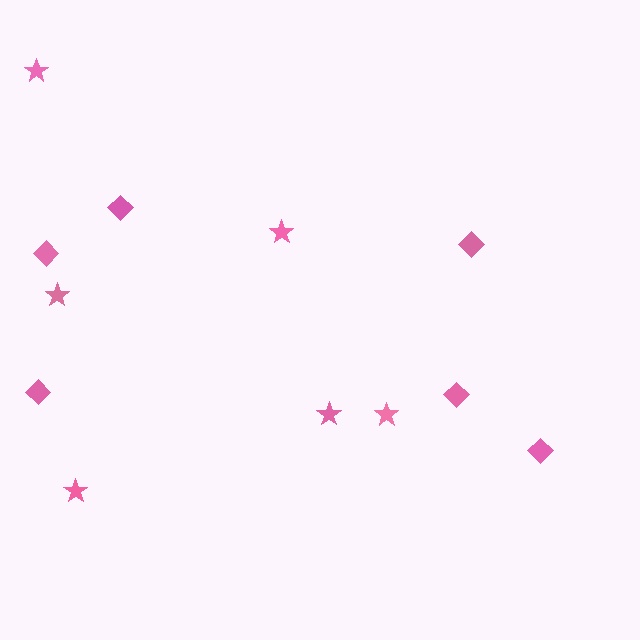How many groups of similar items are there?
There are 2 groups: one group of stars (6) and one group of diamonds (6).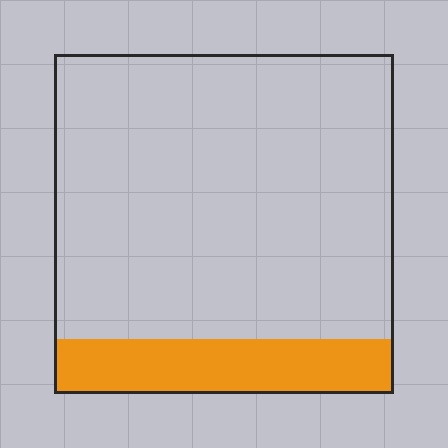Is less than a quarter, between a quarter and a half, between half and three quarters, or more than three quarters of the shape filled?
Less than a quarter.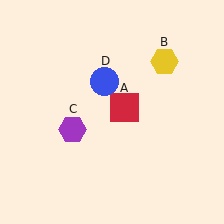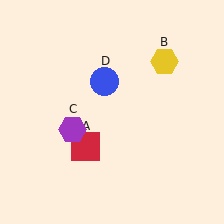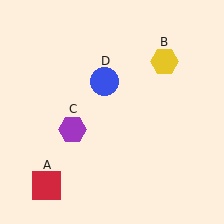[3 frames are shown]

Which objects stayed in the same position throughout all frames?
Yellow hexagon (object B) and purple hexagon (object C) and blue circle (object D) remained stationary.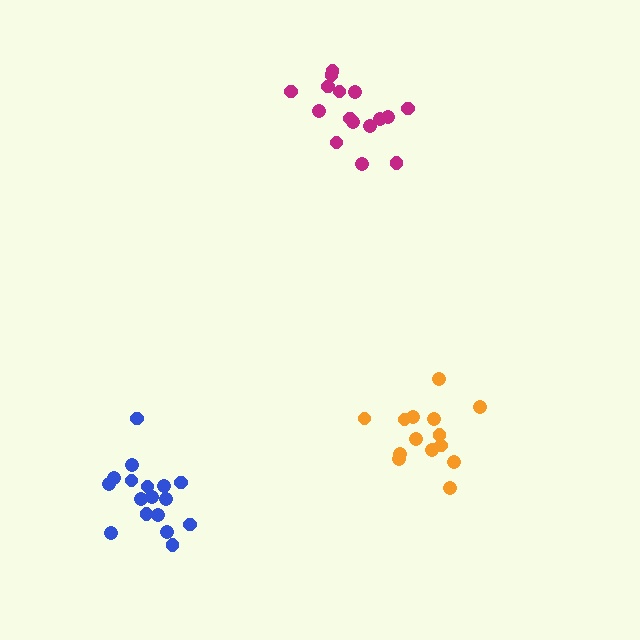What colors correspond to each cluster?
The clusters are colored: blue, magenta, orange.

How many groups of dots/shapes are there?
There are 3 groups.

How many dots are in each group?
Group 1: 17 dots, Group 2: 16 dots, Group 3: 14 dots (47 total).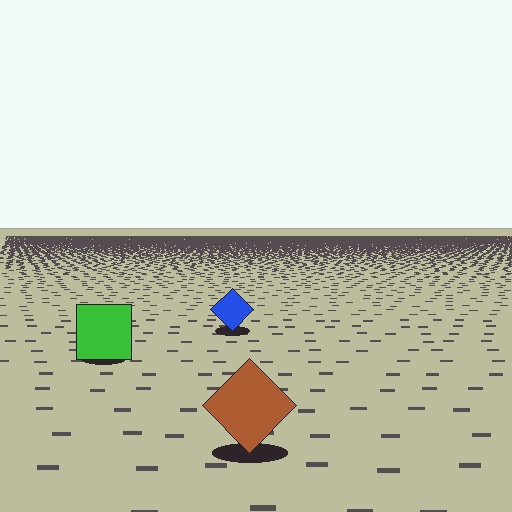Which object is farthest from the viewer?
The blue diamond is farthest from the viewer. It appears smaller and the ground texture around it is denser.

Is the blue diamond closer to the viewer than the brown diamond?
No. The brown diamond is closer — you can tell from the texture gradient: the ground texture is coarser near it.